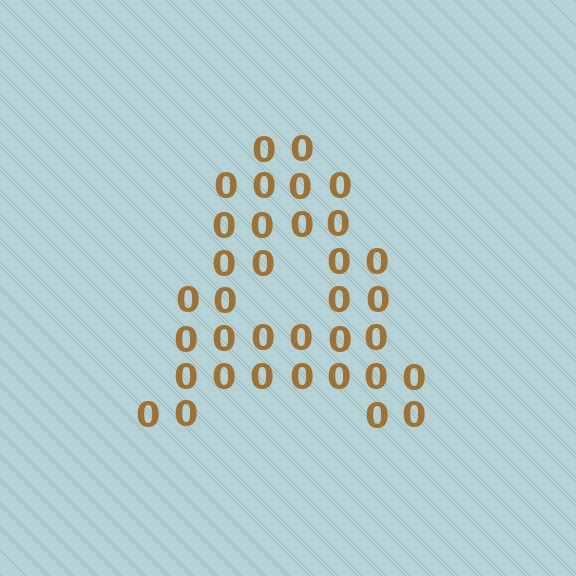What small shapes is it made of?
It is made of small digit 0's.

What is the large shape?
The large shape is the letter A.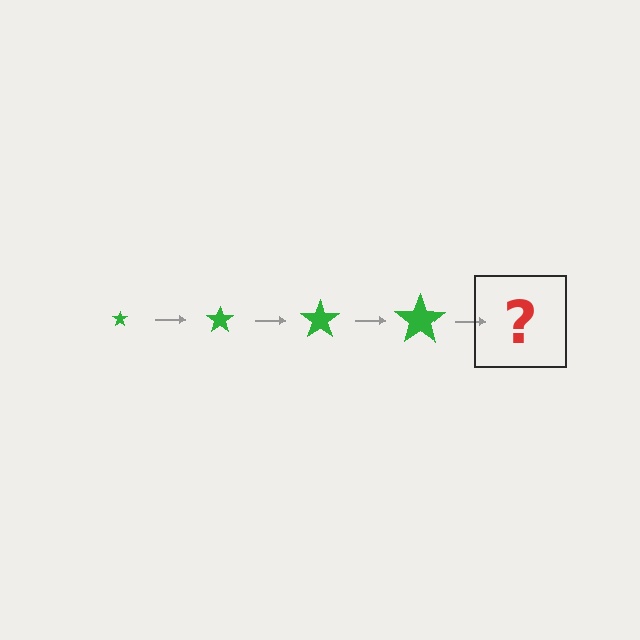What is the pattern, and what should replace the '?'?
The pattern is that the star gets progressively larger each step. The '?' should be a green star, larger than the previous one.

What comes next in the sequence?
The next element should be a green star, larger than the previous one.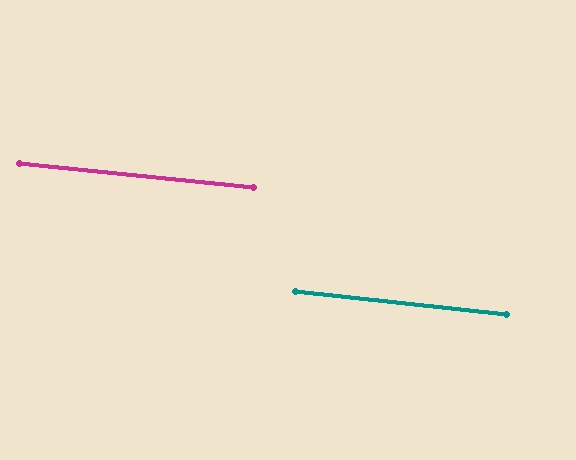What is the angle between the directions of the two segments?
Approximately 0 degrees.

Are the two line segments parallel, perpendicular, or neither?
Parallel — their directions differ by only 0.3°.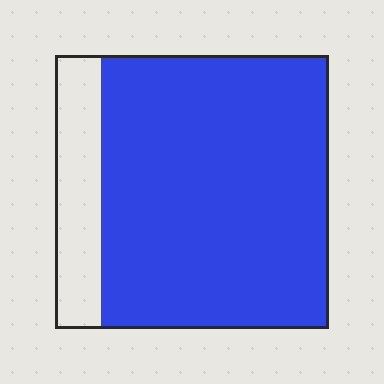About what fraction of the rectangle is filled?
About five sixths (5/6).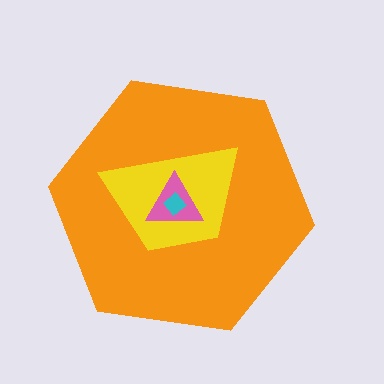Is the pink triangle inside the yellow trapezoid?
Yes.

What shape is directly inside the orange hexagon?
The yellow trapezoid.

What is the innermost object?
The cyan diamond.